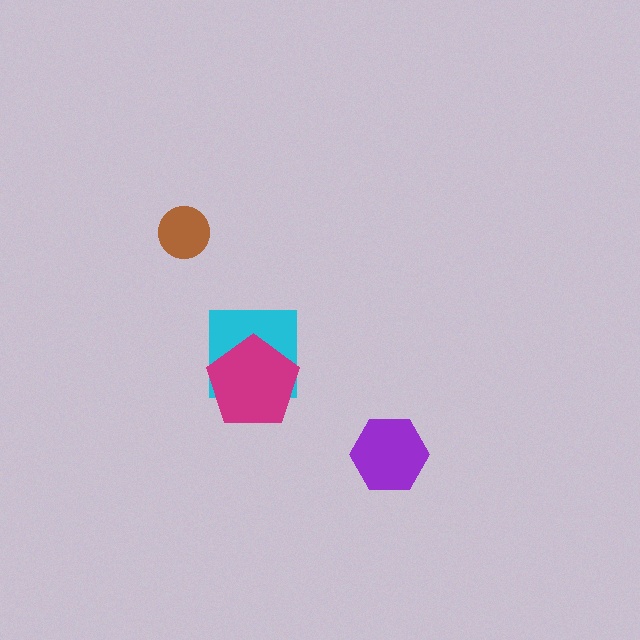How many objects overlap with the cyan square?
1 object overlaps with the cyan square.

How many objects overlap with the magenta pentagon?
1 object overlaps with the magenta pentagon.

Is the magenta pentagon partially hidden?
No, no other shape covers it.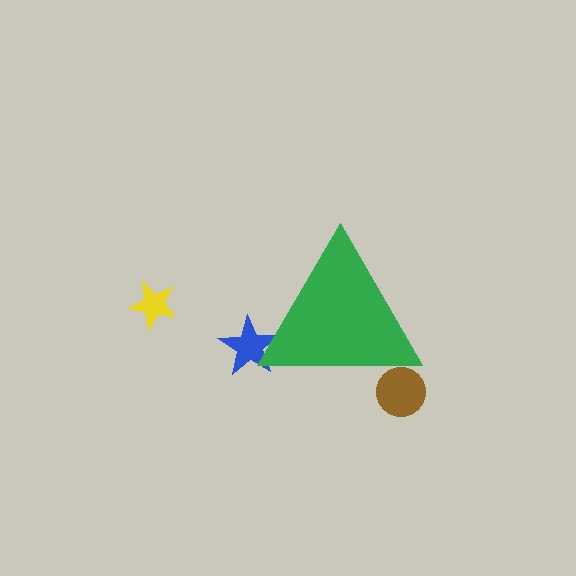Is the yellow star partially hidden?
No, the yellow star is fully visible.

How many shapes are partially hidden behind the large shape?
2 shapes are partially hidden.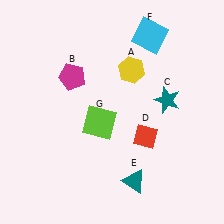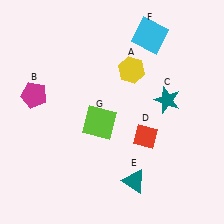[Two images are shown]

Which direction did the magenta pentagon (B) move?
The magenta pentagon (B) moved left.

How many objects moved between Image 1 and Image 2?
1 object moved between the two images.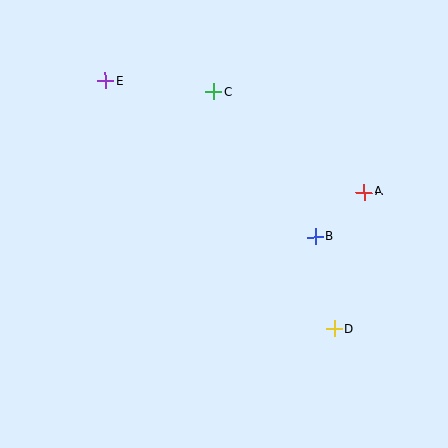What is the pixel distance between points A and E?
The distance between A and E is 282 pixels.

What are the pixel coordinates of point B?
Point B is at (315, 237).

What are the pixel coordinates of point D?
Point D is at (334, 329).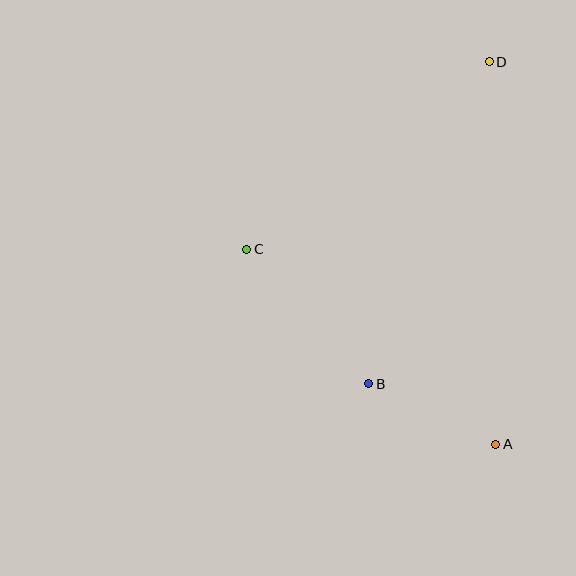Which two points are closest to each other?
Points A and B are closest to each other.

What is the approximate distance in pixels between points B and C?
The distance between B and C is approximately 182 pixels.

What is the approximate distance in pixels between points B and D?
The distance between B and D is approximately 344 pixels.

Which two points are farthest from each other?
Points A and D are farthest from each other.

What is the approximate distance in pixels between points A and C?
The distance between A and C is approximately 316 pixels.